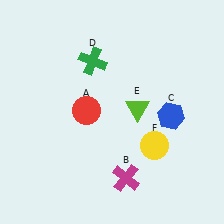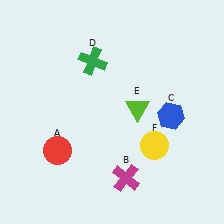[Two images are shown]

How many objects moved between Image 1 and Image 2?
1 object moved between the two images.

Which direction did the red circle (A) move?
The red circle (A) moved down.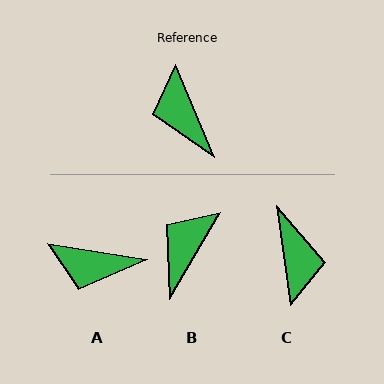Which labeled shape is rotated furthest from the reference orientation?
C, about 165 degrees away.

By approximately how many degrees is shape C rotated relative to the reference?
Approximately 165 degrees counter-clockwise.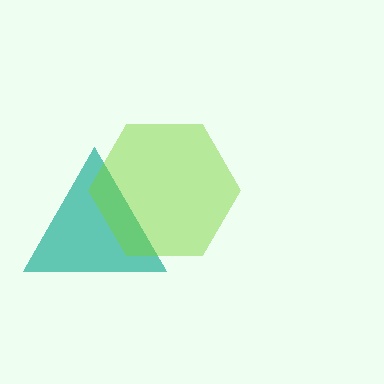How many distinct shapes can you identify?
There are 2 distinct shapes: a teal triangle, a lime hexagon.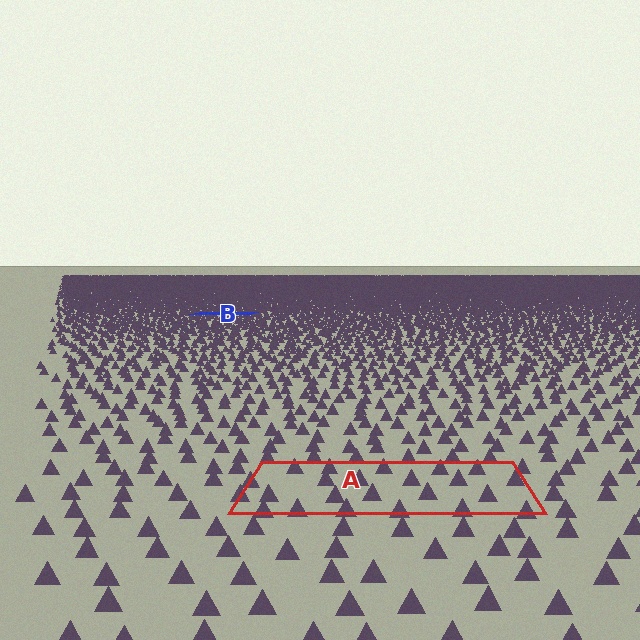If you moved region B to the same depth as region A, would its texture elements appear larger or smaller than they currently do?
They would appear larger. At a closer depth, the same texture elements are projected at a bigger on-screen size.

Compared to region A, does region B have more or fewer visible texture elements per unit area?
Region B has more texture elements per unit area — they are packed more densely because it is farther away.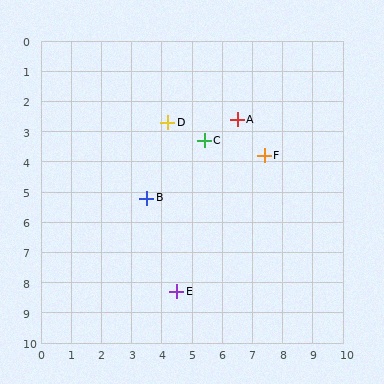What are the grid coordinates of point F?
Point F is at approximately (7.4, 3.8).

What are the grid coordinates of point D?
Point D is at approximately (4.2, 2.7).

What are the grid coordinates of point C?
Point C is at approximately (5.4, 3.3).